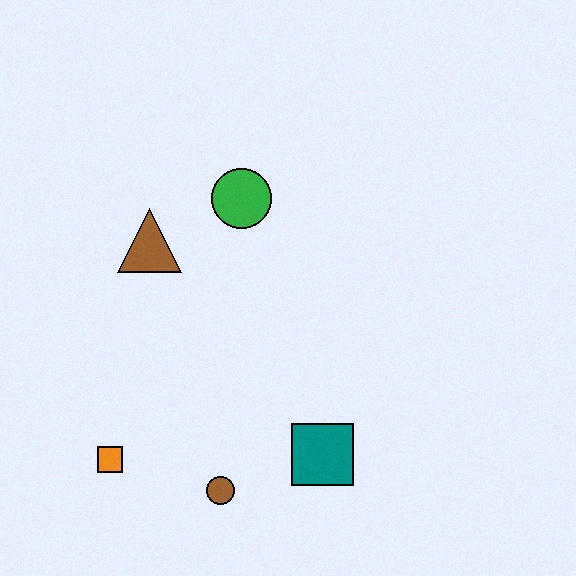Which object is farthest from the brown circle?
The green circle is farthest from the brown circle.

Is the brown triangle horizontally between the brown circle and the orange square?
Yes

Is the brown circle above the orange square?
No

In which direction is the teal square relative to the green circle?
The teal square is below the green circle.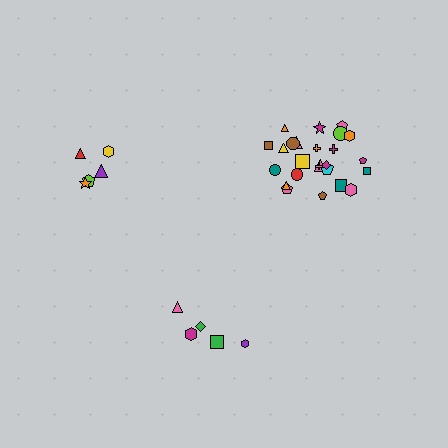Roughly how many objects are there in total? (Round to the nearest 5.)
Roughly 35 objects in total.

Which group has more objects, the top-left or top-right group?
The top-right group.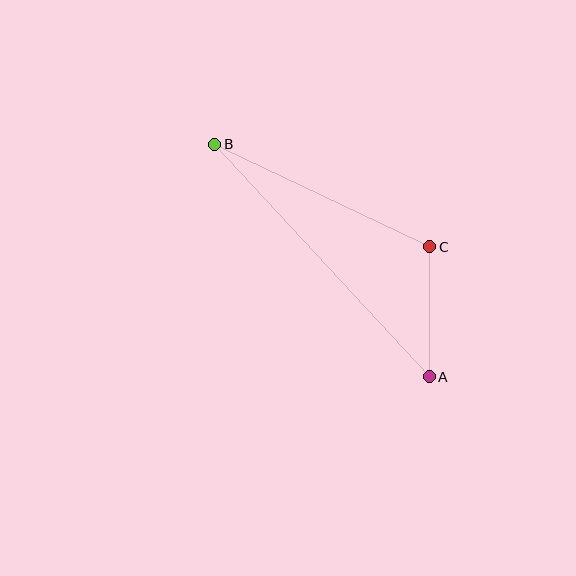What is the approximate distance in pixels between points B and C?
The distance between B and C is approximately 238 pixels.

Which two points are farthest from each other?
Points A and B are farthest from each other.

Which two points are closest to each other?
Points A and C are closest to each other.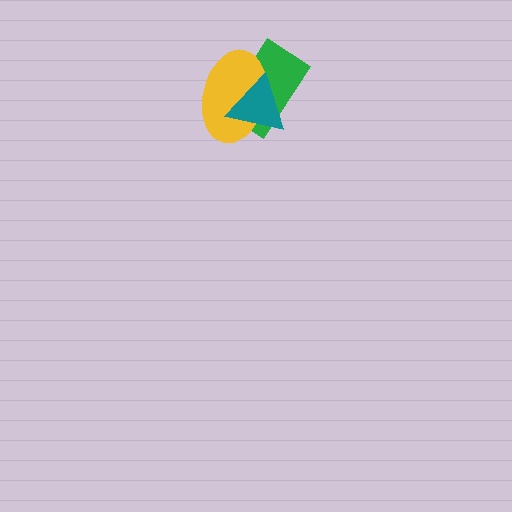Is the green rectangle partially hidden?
Yes, it is partially covered by another shape.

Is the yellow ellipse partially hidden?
Yes, it is partially covered by another shape.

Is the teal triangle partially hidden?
No, no other shape covers it.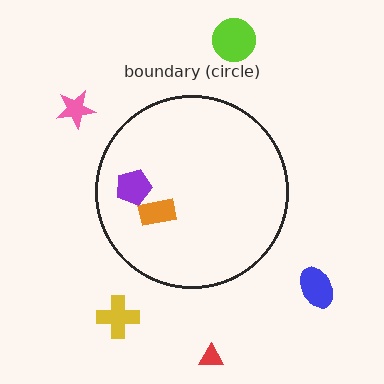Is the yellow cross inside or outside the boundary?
Outside.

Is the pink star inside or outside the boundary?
Outside.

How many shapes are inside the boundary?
2 inside, 5 outside.